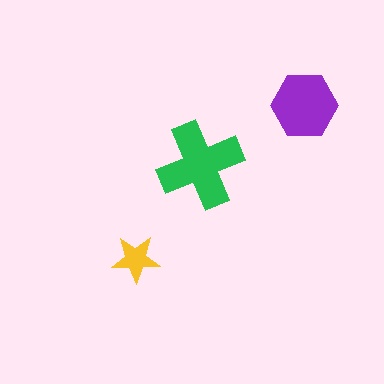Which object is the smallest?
The yellow star.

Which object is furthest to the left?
The yellow star is leftmost.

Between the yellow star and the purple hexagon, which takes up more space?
The purple hexagon.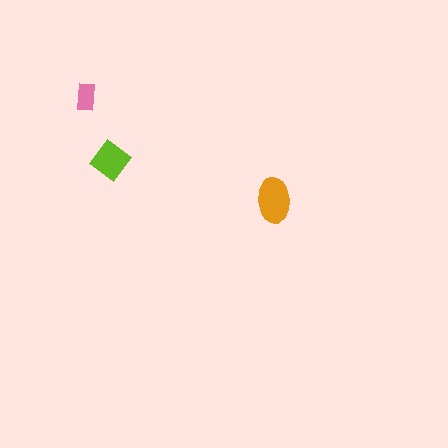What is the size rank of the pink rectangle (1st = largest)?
3rd.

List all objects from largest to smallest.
The orange ellipse, the lime diamond, the pink rectangle.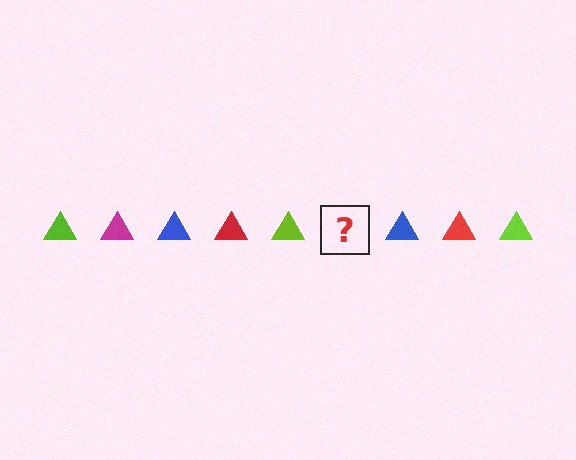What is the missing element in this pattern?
The missing element is a magenta triangle.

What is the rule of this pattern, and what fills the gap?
The rule is that the pattern cycles through lime, magenta, blue, red triangles. The gap should be filled with a magenta triangle.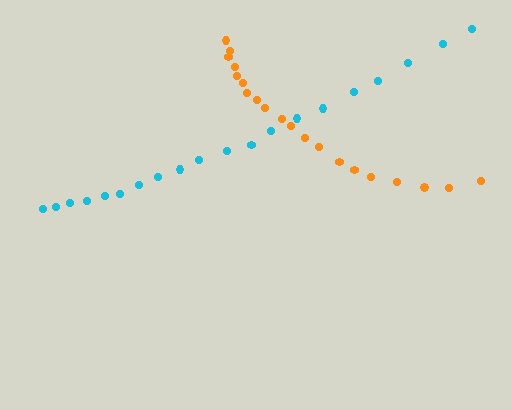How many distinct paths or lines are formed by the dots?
There are 2 distinct paths.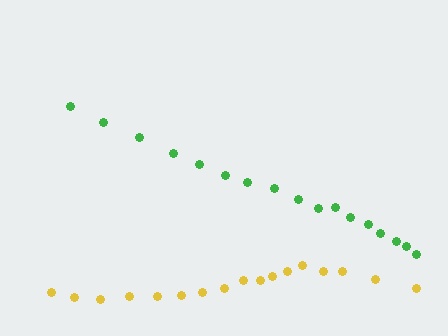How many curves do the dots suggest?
There are 2 distinct paths.